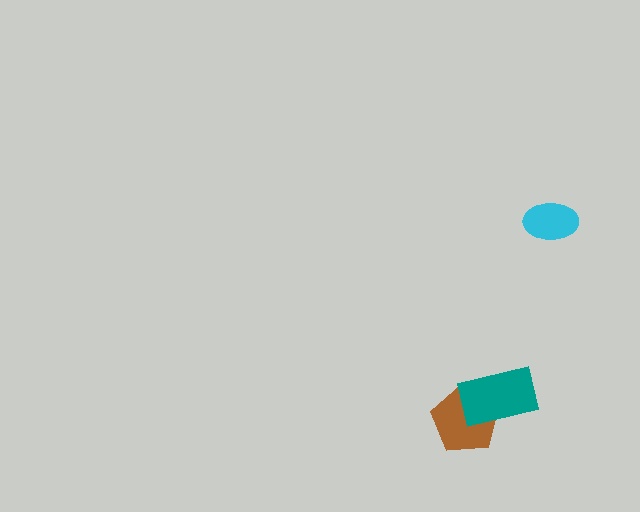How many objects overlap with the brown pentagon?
1 object overlaps with the brown pentagon.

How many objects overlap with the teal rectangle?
1 object overlaps with the teal rectangle.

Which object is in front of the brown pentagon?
The teal rectangle is in front of the brown pentagon.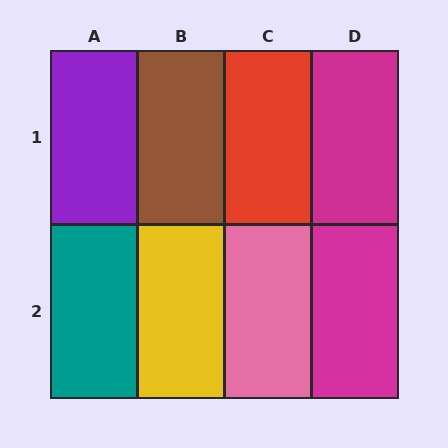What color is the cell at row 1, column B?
Brown.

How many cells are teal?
1 cell is teal.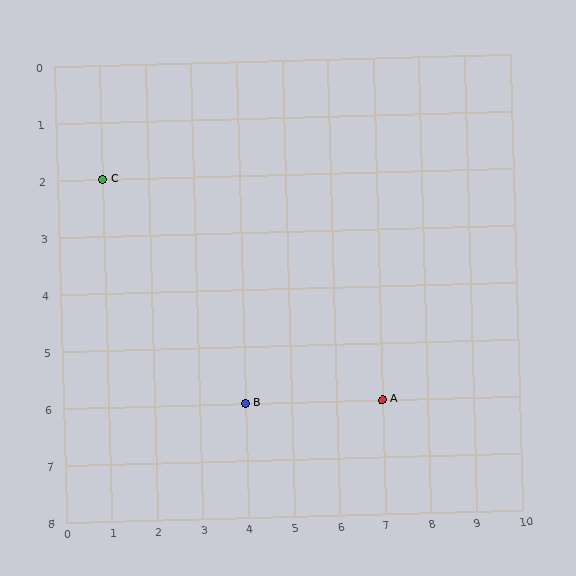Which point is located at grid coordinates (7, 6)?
Point A is at (7, 6).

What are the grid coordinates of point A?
Point A is at grid coordinates (7, 6).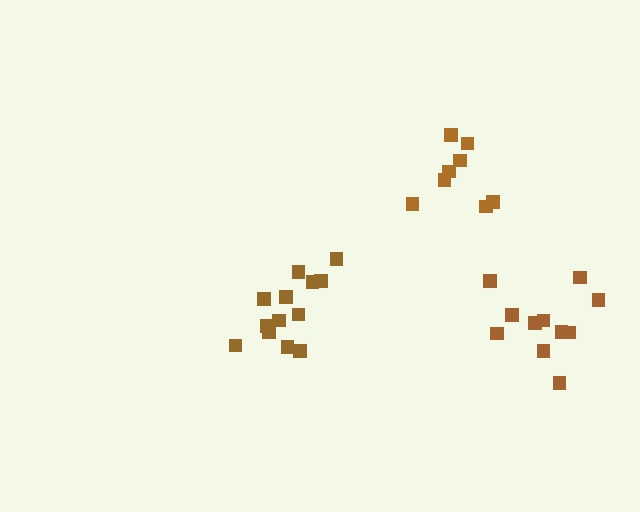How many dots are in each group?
Group 1: 11 dots, Group 2: 13 dots, Group 3: 8 dots (32 total).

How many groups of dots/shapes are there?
There are 3 groups.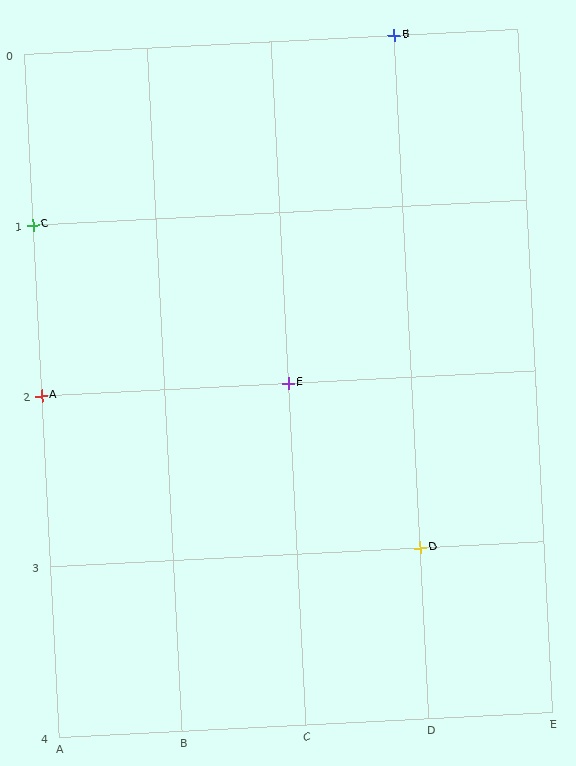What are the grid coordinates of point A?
Point A is at grid coordinates (A, 2).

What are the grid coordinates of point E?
Point E is at grid coordinates (C, 2).